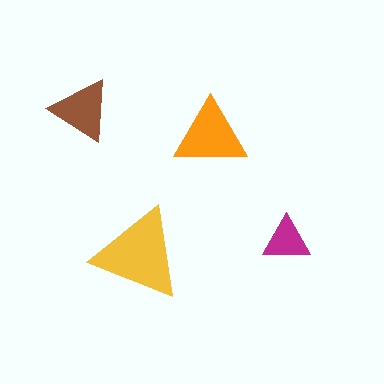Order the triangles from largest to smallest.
the yellow one, the orange one, the brown one, the magenta one.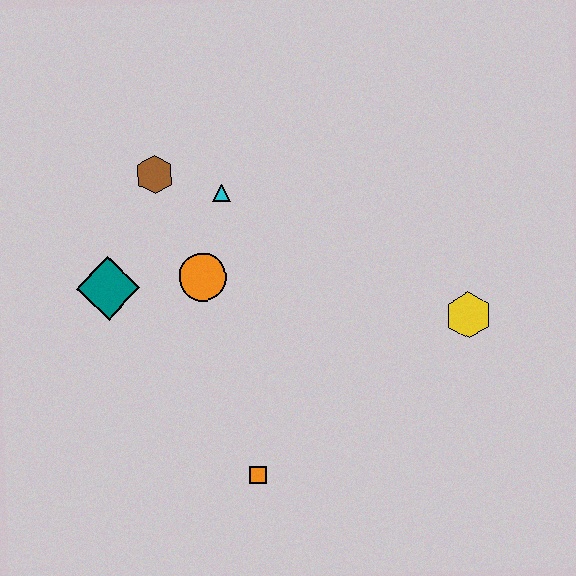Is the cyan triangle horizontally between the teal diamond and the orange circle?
No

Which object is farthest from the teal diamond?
The yellow hexagon is farthest from the teal diamond.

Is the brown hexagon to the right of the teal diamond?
Yes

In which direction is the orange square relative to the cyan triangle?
The orange square is below the cyan triangle.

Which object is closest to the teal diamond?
The orange circle is closest to the teal diamond.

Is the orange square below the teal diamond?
Yes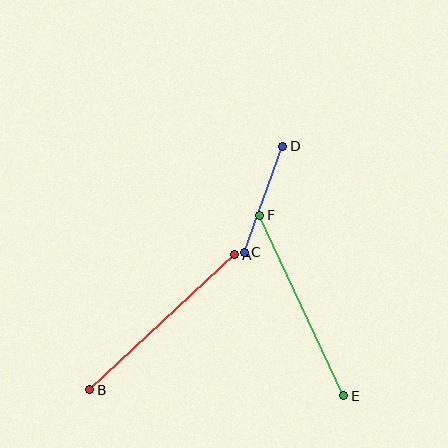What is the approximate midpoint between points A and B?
The midpoint is at approximately (162, 322) pixels.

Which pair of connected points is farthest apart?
Points E and F are farthest apart.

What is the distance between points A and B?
The distance is approximately 198 pixels.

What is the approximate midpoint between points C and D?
The midpoint is at approximately (264, 199) pixels.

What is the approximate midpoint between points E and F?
The midpoint is at approximately (302, 305) pixels.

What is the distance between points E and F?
The distance is approximately 199 pixels.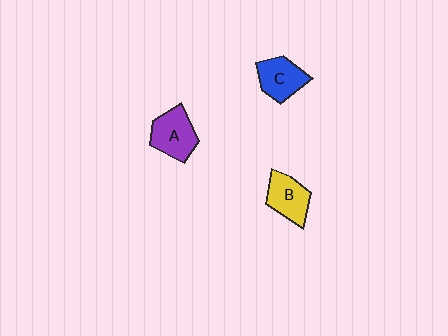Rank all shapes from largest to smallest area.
From largest to smallest: A (purple), B (yellow), C (blue).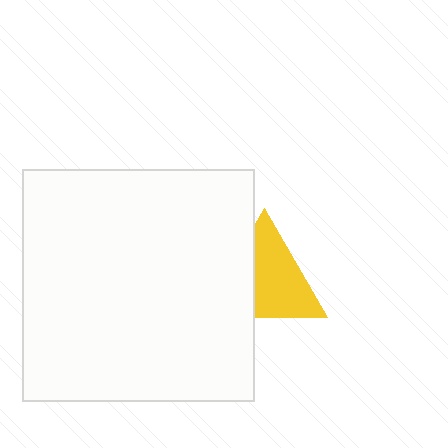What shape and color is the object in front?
The object in front is a white square.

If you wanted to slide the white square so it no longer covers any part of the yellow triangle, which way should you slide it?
Slide it left — that is the most direct way to separate the two shapes.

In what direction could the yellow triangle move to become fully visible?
The yellow triangle could move right. That would shift it out from behind the white square entirely.